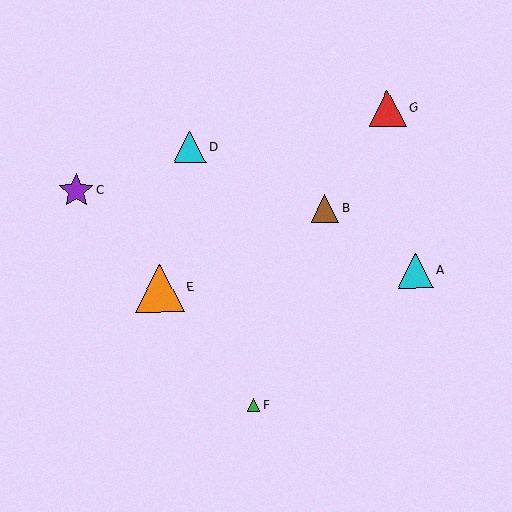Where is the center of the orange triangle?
The center of the orange triangle is at (160, 288).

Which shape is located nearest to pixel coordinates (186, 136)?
The cyan triangle (labeled D) at (190, 147) is nearest to that location.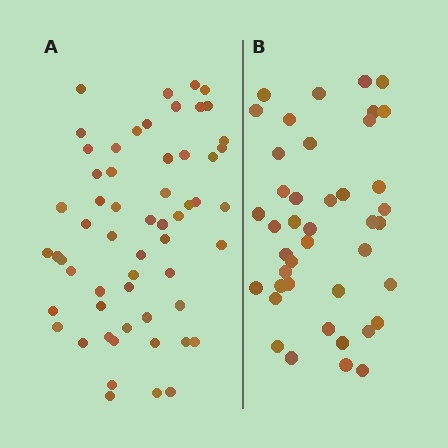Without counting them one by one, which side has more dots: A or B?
Region A (the left region) has more dots.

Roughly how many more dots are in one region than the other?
Region A has approximately 15 more dots than region B.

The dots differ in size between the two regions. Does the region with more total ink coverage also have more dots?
No. Region B has more total ink coverage because its dots are larger, but region A actually contains more individual dots. Total area can be misleading — the number of items is what matters here.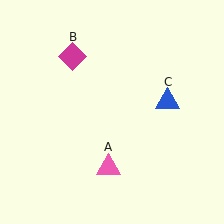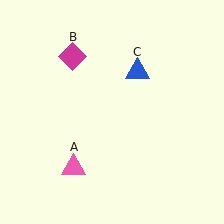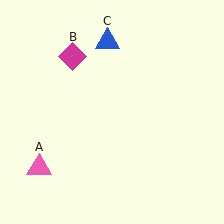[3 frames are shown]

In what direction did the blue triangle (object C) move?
The blue triangle (object C) moved up and to the left.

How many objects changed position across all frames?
2 objects changed position: pink triangle (object A), blue triangle (object C).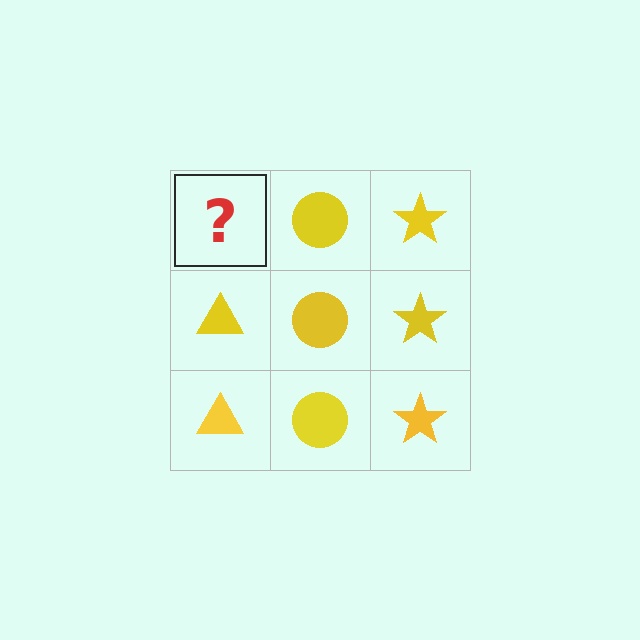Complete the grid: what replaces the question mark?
The question mark should be replaced with a yellow triangle.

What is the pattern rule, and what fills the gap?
The rule is that each column has a consistent shape. The gap should be filled with a yellow triangle.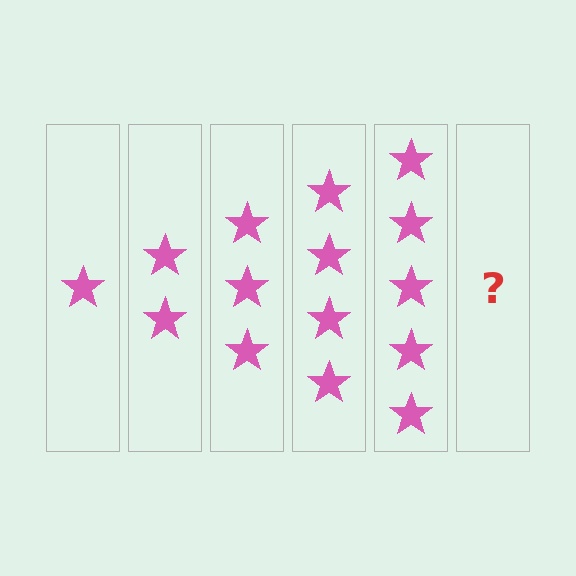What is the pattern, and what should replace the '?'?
The pattern is that each step adds one more star. The '?' should be 6 stars.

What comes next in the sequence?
The next element should be 6 stars.